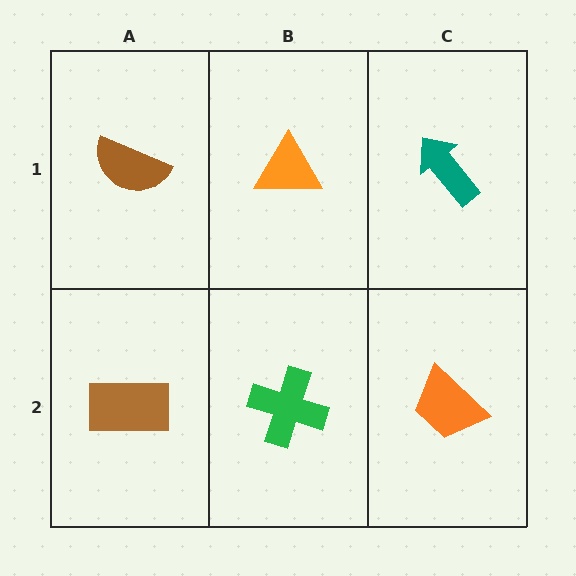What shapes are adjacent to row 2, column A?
A brown semicircle (row 1, column A), a green cross (row 2, column B).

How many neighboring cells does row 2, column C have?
2.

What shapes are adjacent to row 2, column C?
A teal arrow (row 1, column C), a green cross (row 2, column B).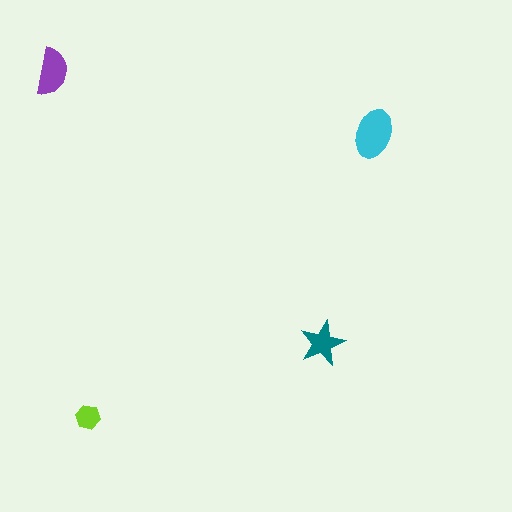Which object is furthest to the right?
The cyan ellipse is rightmost.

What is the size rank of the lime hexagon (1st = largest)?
4th.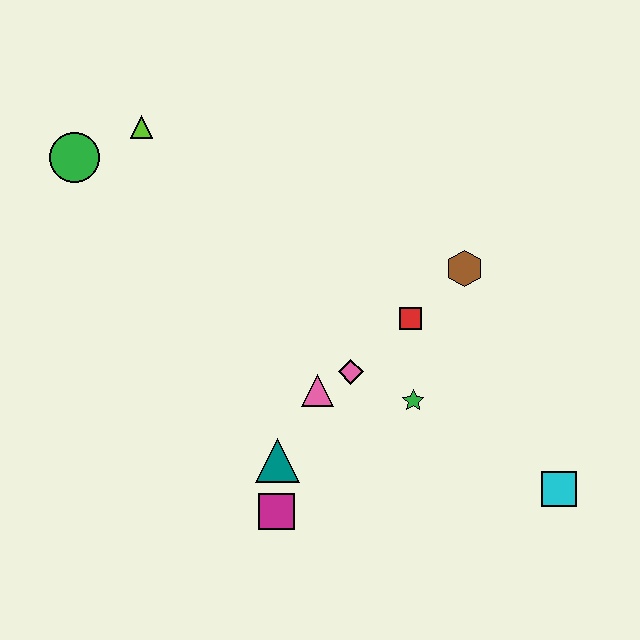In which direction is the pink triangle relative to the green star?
The pink triangle is to the left of the green star.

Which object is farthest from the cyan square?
The green circle is farthest from the cyan square.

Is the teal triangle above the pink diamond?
No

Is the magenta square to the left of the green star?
Yes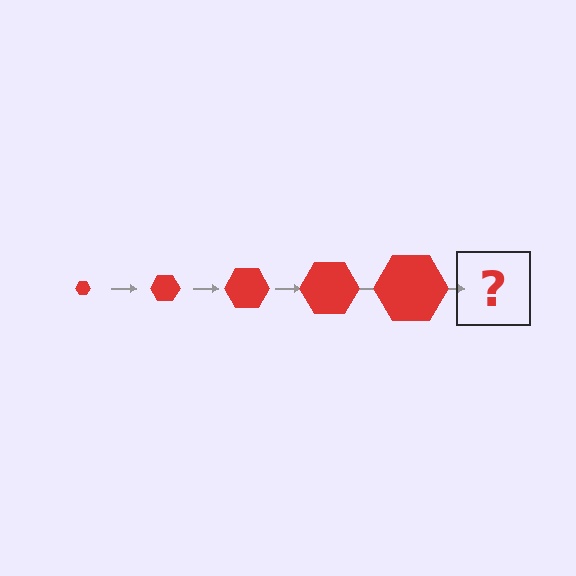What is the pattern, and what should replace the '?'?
The pattern is that the hexagon gets progressively larger each step. The '?' should be a red hexagon, larger than the previous one.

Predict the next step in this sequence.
The next step is a red hexagon, larger than the previous one.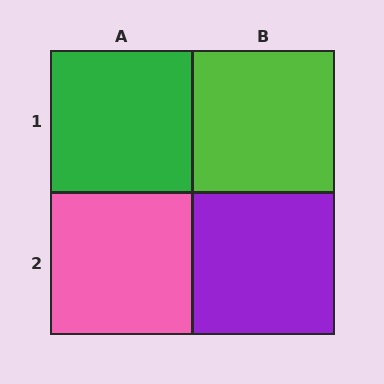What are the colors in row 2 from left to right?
Pink, purple.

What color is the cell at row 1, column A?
Green.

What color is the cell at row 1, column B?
Lime.